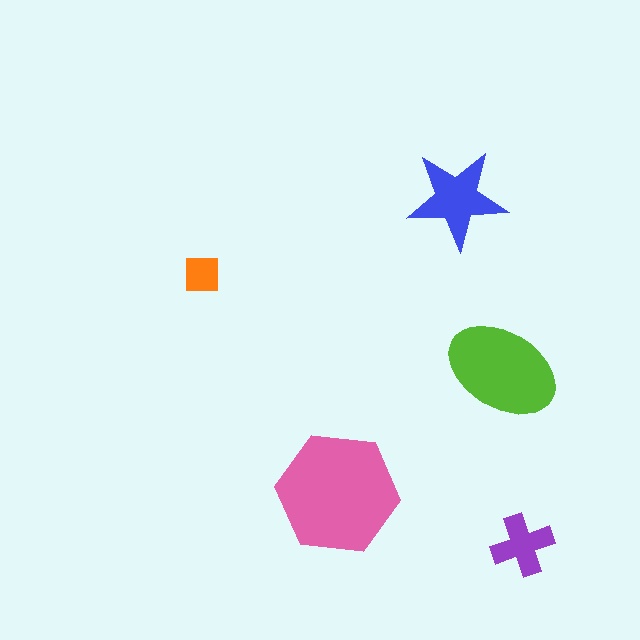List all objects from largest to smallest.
The pink hexagon, the lime ellipse, the blue star, the purple cross, the orange square.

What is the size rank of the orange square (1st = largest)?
5th.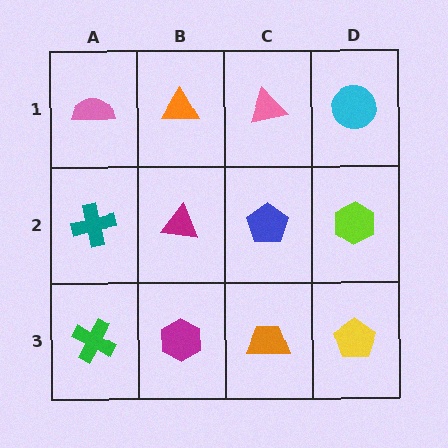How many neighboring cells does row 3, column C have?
3.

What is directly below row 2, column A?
A green cross.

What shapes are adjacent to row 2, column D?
A cyan circle (row 1, column D), a yellow pentagon (row 3, column D), a blue pentagon (row 2, column C).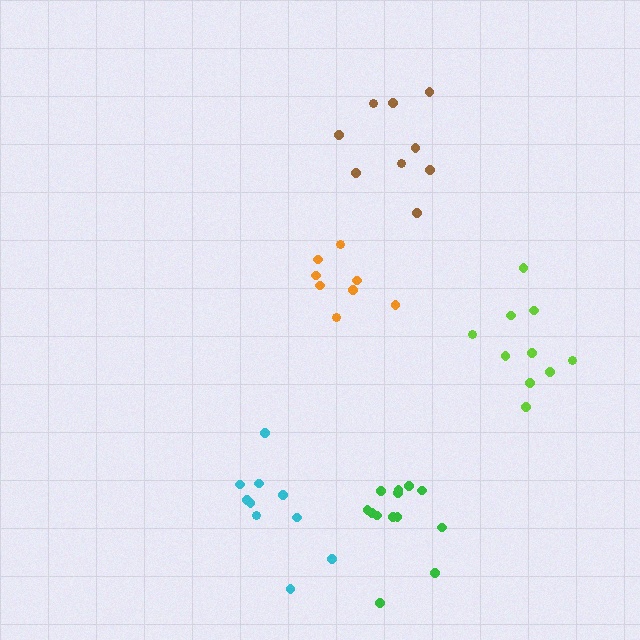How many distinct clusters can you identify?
There are 5 distinct clusters.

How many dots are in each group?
Group 1: 13 dots, Group 2: 9 dots, Group 3: 8 dots, Group 4: 10 dots, Group 5: 10 dots (50 total).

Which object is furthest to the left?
The cyan cluster is leftmost.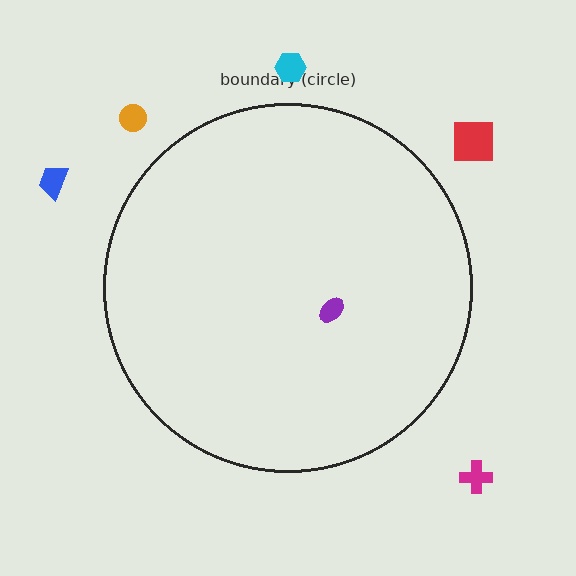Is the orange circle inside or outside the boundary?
Outside.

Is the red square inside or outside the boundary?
Outside.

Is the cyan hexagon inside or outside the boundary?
Outside.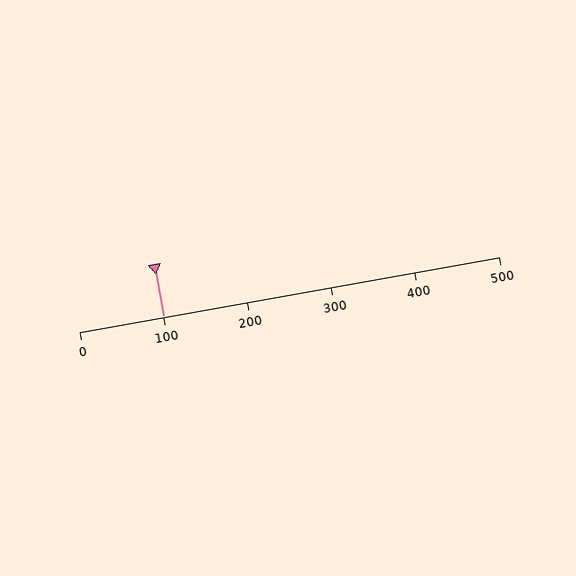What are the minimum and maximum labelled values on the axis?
The axis runs from 0 to 500.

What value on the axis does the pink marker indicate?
The marker indicates approximately 100.